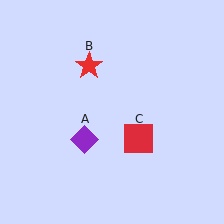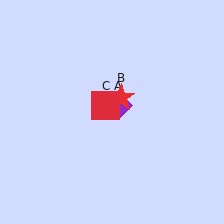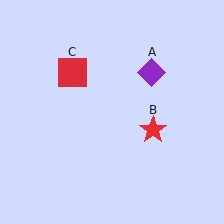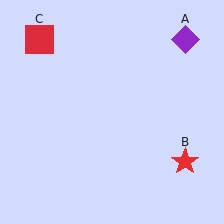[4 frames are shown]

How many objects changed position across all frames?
3 objects changed position: purple diamond (object A), red star (object B), red square (object C).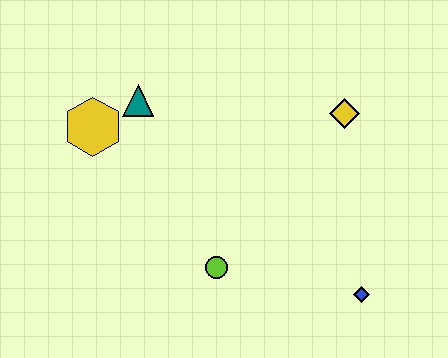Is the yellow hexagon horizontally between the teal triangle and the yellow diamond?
No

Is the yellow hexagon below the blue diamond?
No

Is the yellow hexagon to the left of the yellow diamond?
Yes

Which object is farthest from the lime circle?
The yellow diamond is farthest from the lime circle.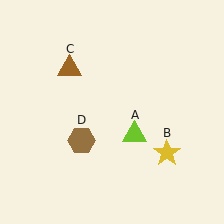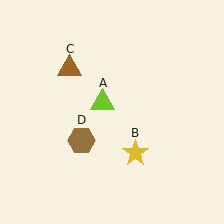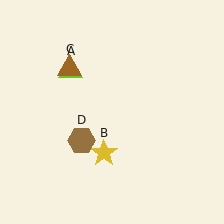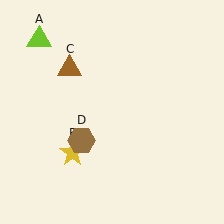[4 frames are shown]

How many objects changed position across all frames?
2 objects changed position: lime triangle (object A), yellow star (object B).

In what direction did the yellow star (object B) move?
The yellow star (object B) moved left.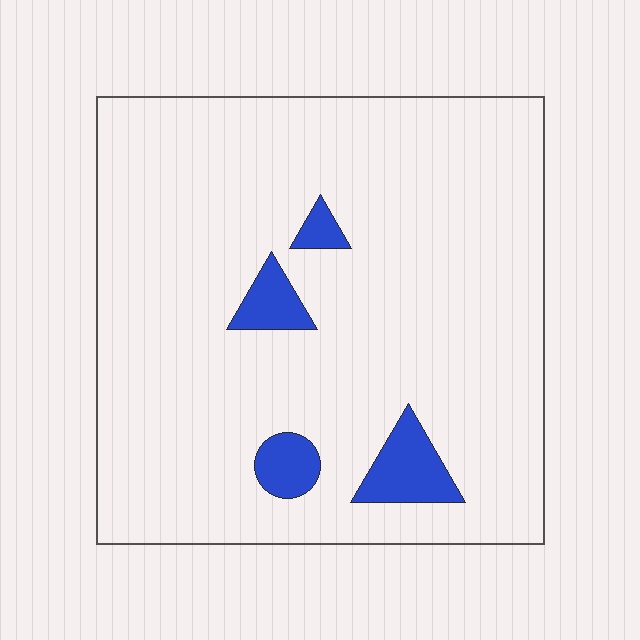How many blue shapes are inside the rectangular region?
4.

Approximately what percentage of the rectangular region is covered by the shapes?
Approximately 5%.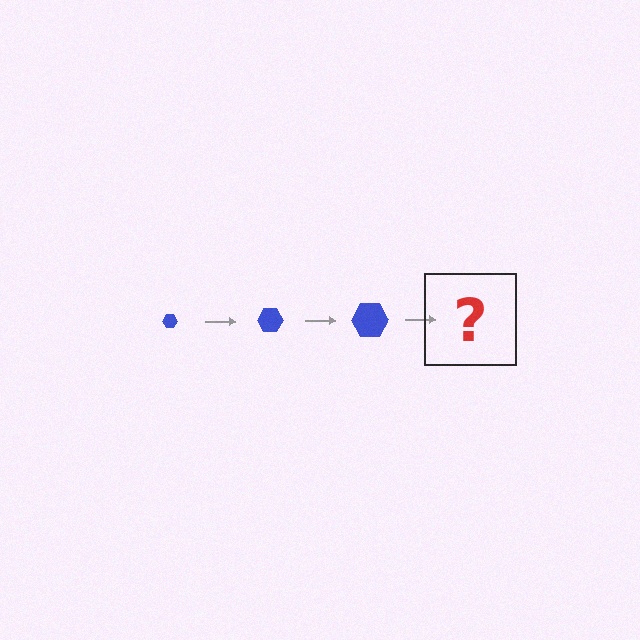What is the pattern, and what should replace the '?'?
The pattern is that the hexagon gets progressively larger each step. The '?' should be a blue hexagon, larger than the previous one.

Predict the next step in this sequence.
The next step is a blue hexagon, larger than the previous one.